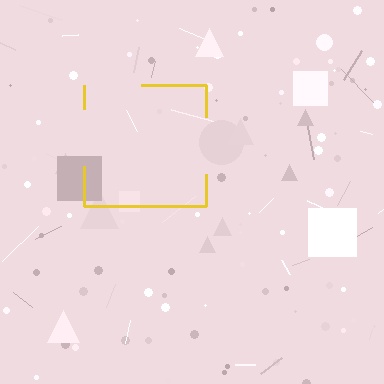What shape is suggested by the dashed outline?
The dashed outline suggests a square.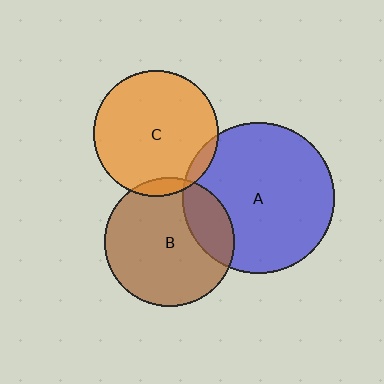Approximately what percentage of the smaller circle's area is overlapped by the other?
Approximately 5%.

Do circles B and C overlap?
Yes.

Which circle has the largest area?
Circle A (blue).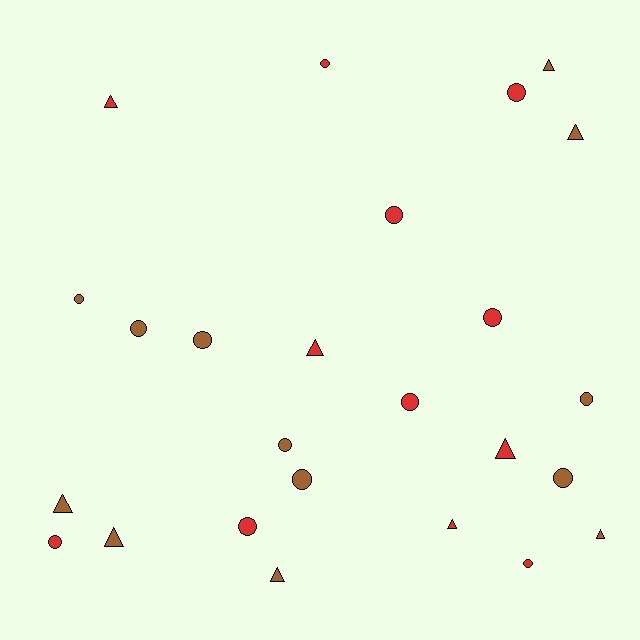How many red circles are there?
There are 8 red circles.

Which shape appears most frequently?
Circle, with 15 objects.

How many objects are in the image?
There are 25 objects.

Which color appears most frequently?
Brown, with 13 objects.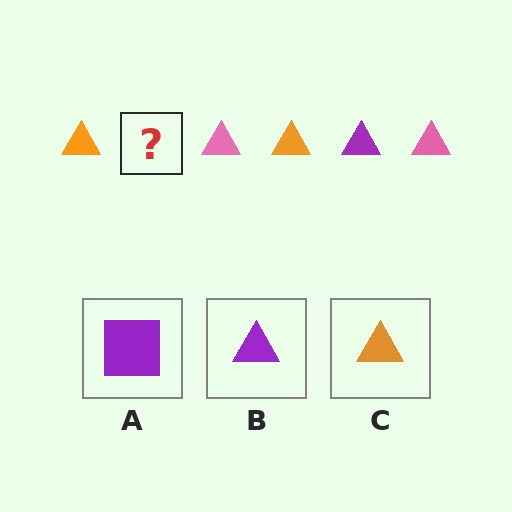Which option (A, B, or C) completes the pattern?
B.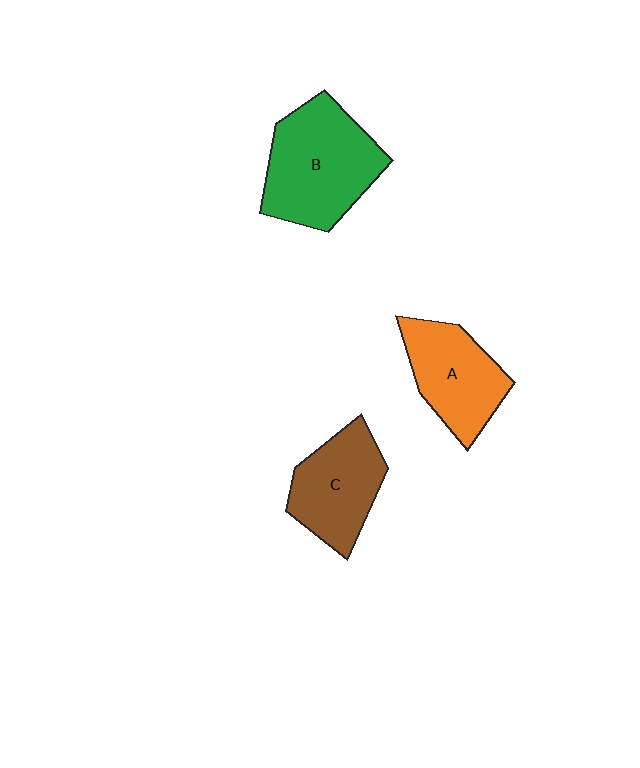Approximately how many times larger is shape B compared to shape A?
Approximately 1.4 times.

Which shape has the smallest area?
Shape C (brown).